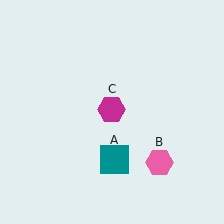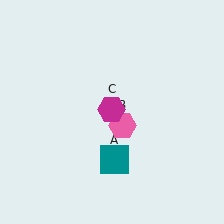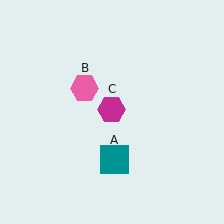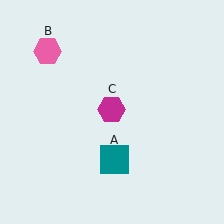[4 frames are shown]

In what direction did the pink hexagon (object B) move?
The pink hexagon (object B) moved up and to the left.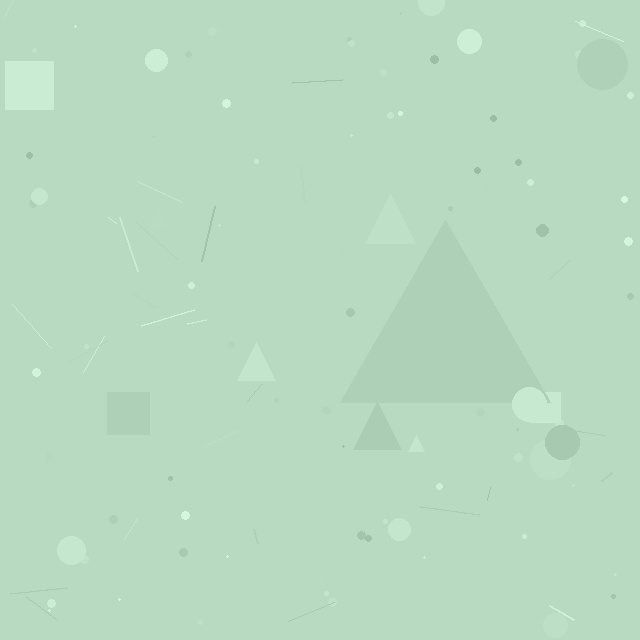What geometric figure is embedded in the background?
A triangle is embedded in the background.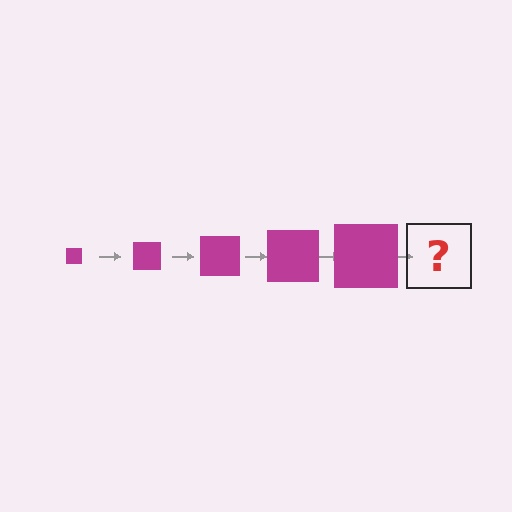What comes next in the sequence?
The next element should be a magenta square, larger than the previous one.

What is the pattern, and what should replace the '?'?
The pattern is that the square gets progressively larger each step. The '?' should be a magenta square, larger than the previous one.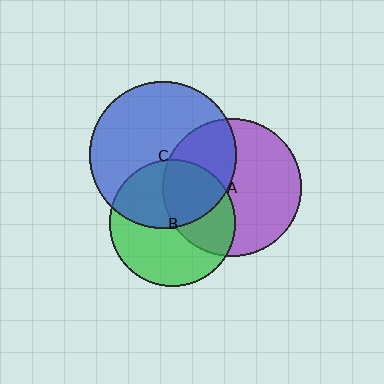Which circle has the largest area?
Circle C (blue).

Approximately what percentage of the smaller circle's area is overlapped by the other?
Approximately 45%.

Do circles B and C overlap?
Yes.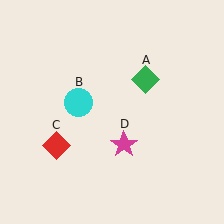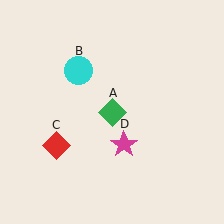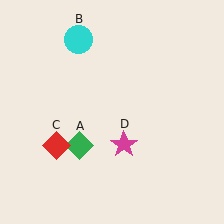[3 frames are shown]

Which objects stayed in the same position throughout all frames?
Red diamond (object C) and magenta star (object D) remained stationary.